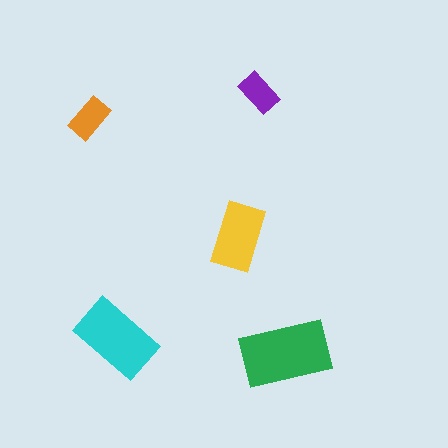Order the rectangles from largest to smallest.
the green one, the cyan one, the yellow one, the orange one, the purple one.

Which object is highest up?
The purple rectangle is topmost.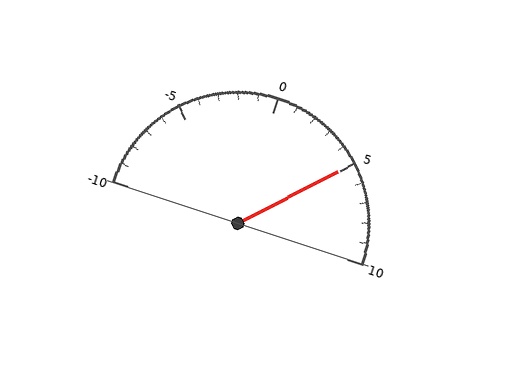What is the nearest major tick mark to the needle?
The nearest major tick mark is 5.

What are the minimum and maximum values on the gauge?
The gauge ranges from -10 to 10.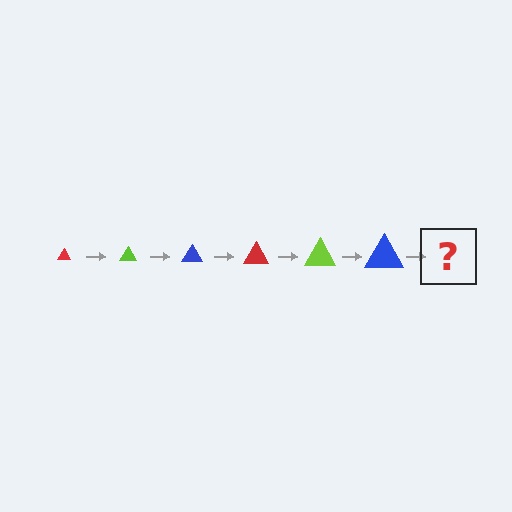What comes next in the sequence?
The next element should be a red triangle, larger than the previous one.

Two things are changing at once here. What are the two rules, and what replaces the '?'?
The two rules are that the triangle grows larger each step and the color cycles through red, lime, and blue. The '?' should be a red triangle, larger than the previous one.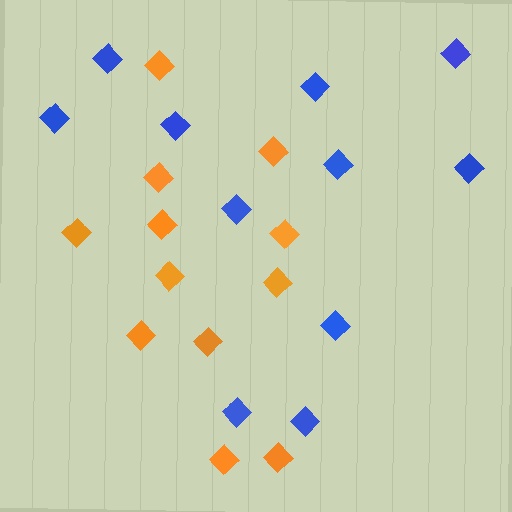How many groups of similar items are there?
There are 2 groups: one group of orange diamonds (12) and one group of blue diamonds (11).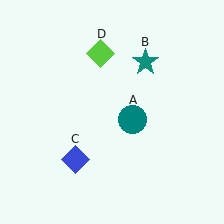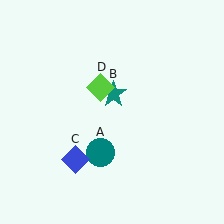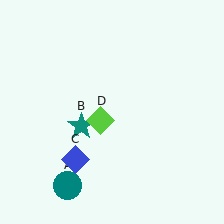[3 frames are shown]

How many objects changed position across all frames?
3 objects changed position: teal circle (object A), teal star (object B), lime diamond (object D).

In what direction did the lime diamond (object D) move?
The lime diamond (object D) moved down.